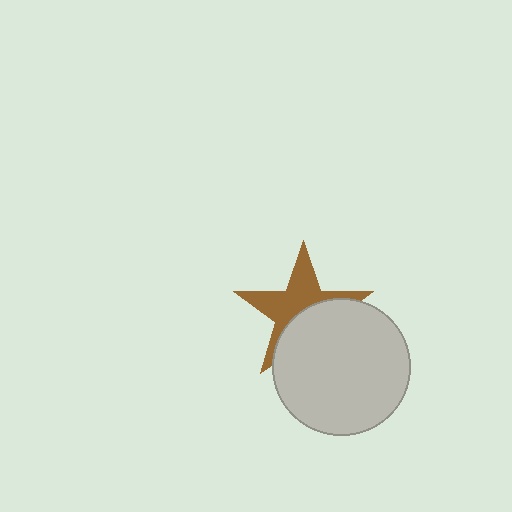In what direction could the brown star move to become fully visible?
The brown star could move up. That would shift it out from behind the light gray circle entirely.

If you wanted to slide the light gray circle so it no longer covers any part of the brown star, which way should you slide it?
Slide it down — that is the most direct way to separate the two shapes.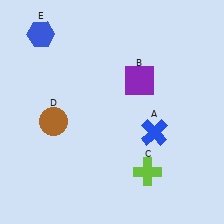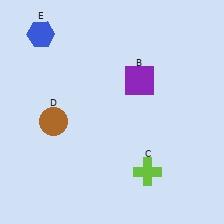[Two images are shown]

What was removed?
The blue cross (A) was removed in Image 2.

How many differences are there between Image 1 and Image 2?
There is 1 difference between the two images.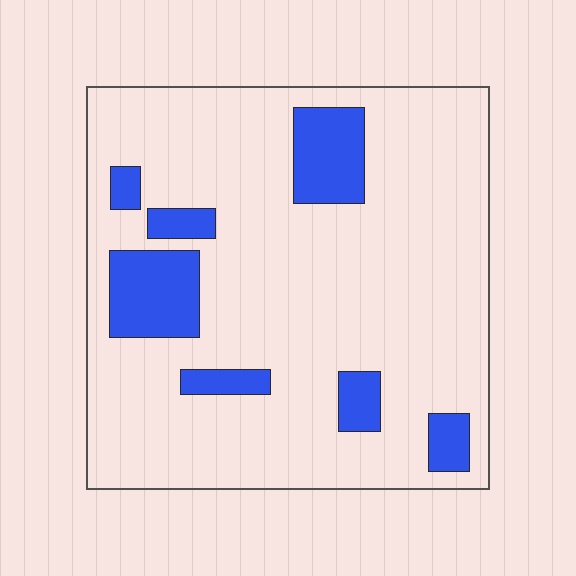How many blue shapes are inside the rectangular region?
7.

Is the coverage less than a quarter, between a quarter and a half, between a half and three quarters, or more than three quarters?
Less than a quarter.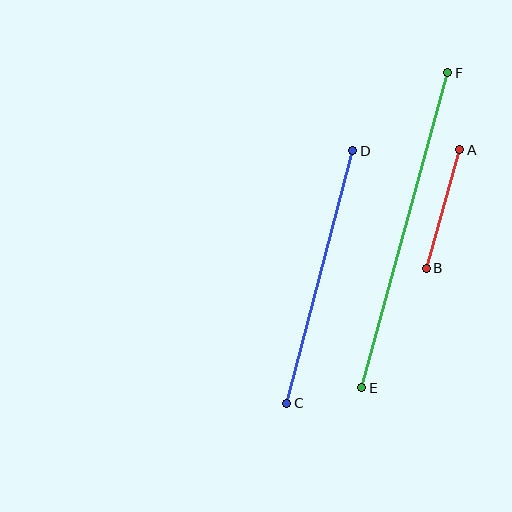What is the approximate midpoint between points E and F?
The midpoint is at approximately (405, 230) pixels.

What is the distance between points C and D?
The distance is approximately 261 pixels.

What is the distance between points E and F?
The distance is approximately 327 pixels.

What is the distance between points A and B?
The distance is approximately 123 pixels.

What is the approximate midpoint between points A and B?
The midpoint is at approximately (443, 209) pixels.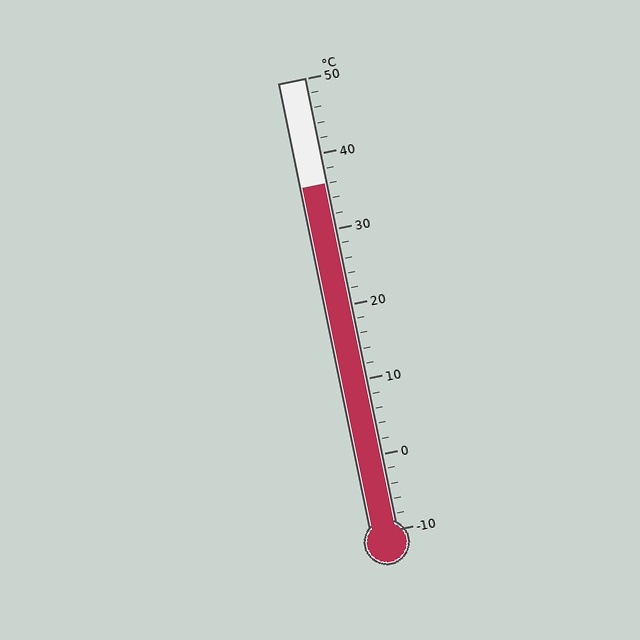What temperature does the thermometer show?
The thermometer shows approximately 36°C.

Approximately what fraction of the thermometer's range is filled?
The thermometer is filled to approximately 75% of its range.